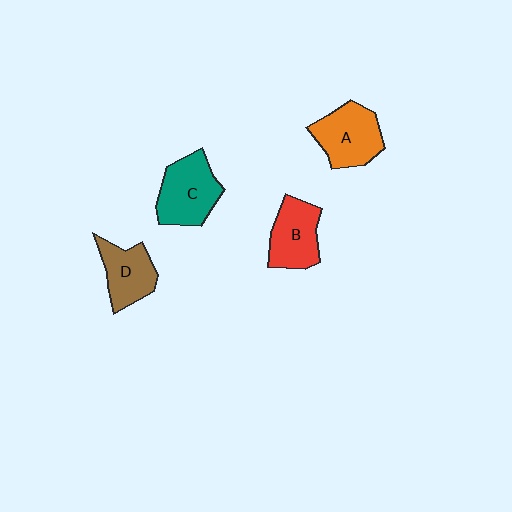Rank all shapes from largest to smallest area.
From largest to smallest: C (teal), A (orange), B (red), D (brown).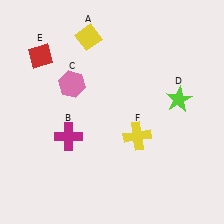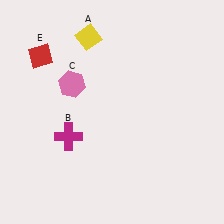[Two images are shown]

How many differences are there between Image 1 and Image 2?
There are 2 differences between the two images.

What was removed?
The lime star (D), the yellow cross (F) were removed in Image 2.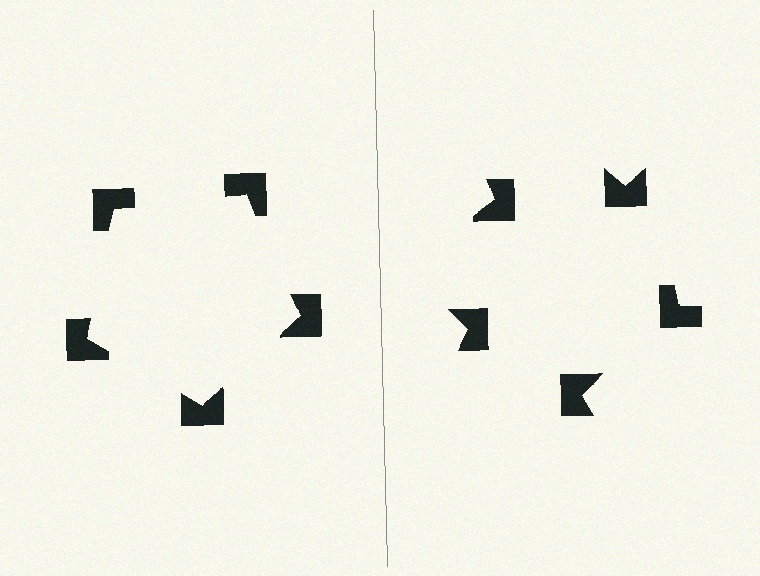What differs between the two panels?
The notched squares are positioned identically on both sides; only the wedge orientations differ. On the left they align to a pentagon; on the right they are misaligned.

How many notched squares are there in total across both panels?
10 — 5 on each side.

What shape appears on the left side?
An illusory pentagon.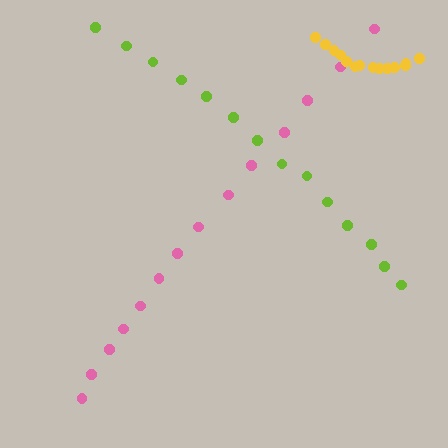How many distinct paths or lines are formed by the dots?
There are 3 distinct paths.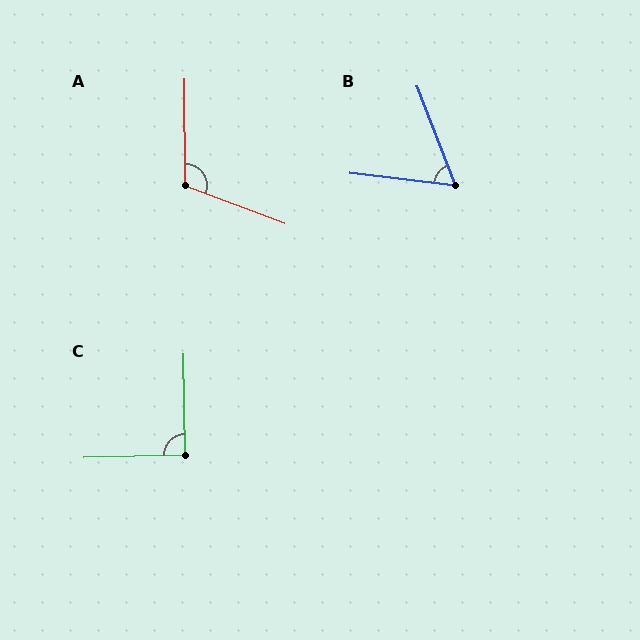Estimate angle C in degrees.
Approximately 91 degrees.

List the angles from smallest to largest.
B (62°), C (91°), A (111°).